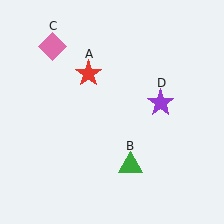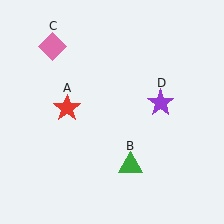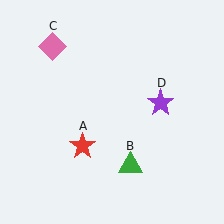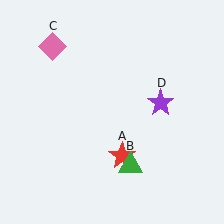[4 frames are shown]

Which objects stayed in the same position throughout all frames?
Green triangle (object B) and pink diamond (object C) and purple star (object D) remained stationary.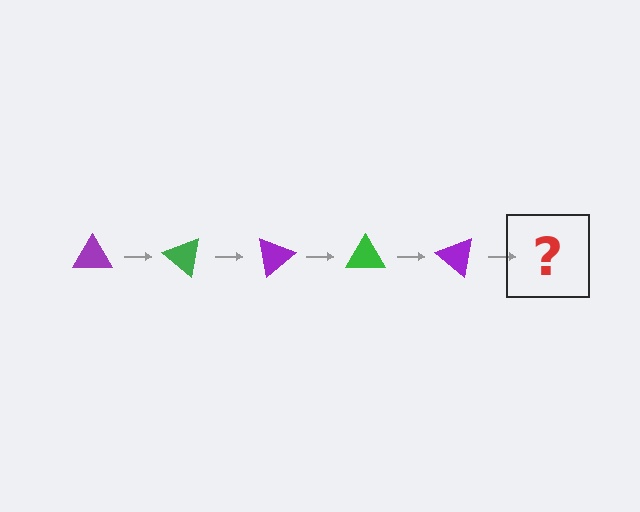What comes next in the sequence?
The next element should be a green triangle, rotated 200 degrees from the start.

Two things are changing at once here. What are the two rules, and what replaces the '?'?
The two rules are that it rotates 40 degrees each step and the color cycles through purple and green. The '?' should be a green triangle, rotated 200 degrees from the start.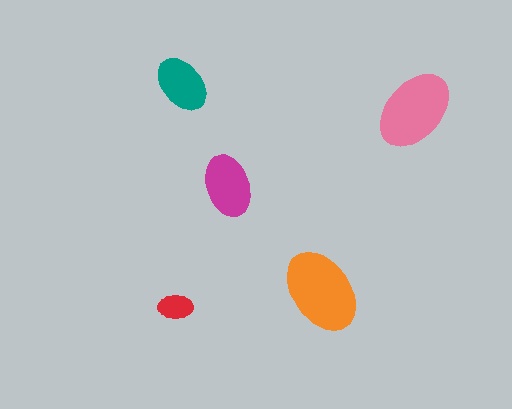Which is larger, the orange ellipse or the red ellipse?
The orange one.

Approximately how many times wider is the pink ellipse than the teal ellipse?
About 1.5 times wider.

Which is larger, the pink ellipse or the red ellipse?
The pink one.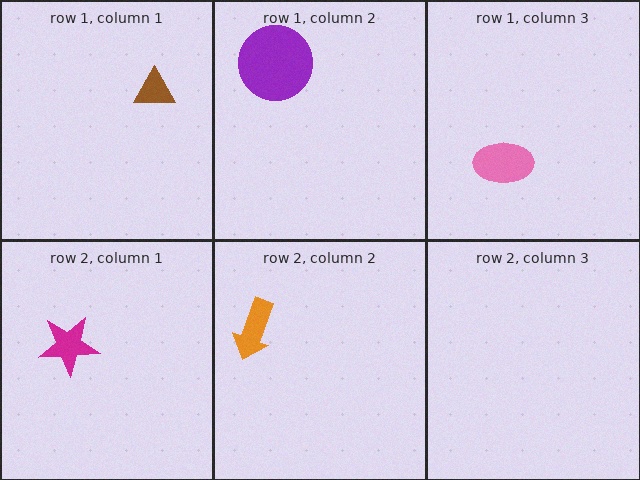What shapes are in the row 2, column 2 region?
The orange arrow.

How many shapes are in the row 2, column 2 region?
1.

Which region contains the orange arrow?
The row 2, column 2 region.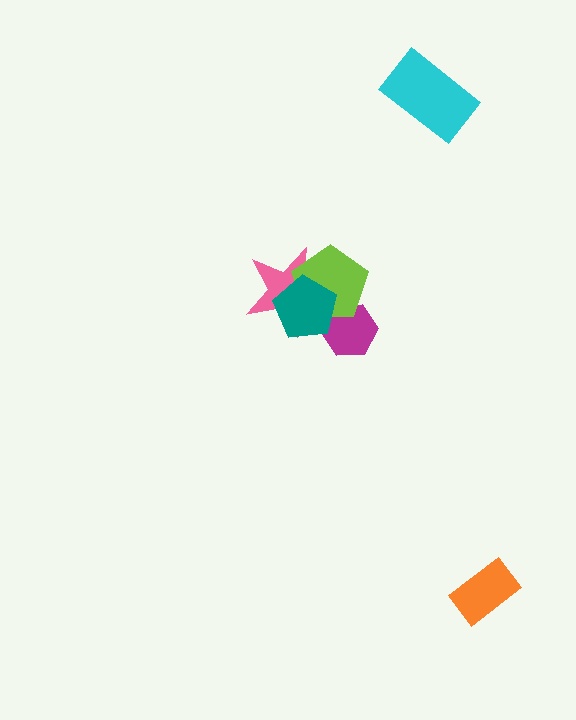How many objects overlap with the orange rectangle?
0 objects overlap with the orange rectangle.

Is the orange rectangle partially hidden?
No, no other shape covers it.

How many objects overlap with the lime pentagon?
4 objects overlap with the lime pentagon.